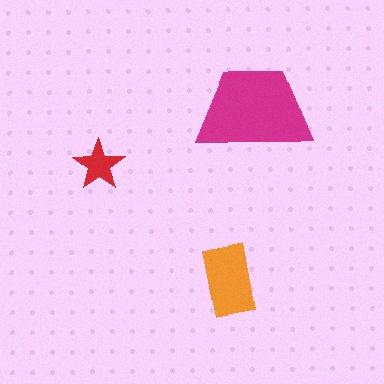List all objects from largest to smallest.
The magenta trapezoid, the orange rectangle, the red star.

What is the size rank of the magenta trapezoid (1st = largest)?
1st.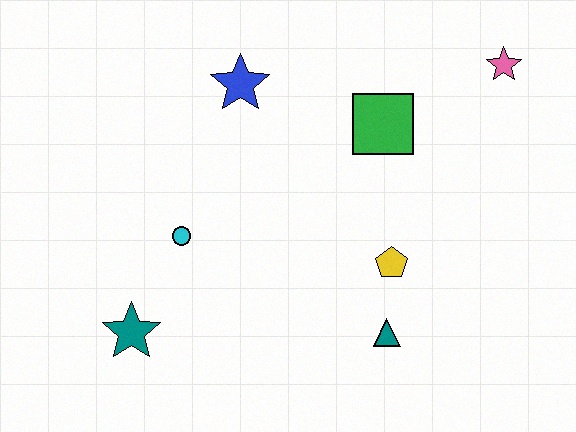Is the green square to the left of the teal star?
No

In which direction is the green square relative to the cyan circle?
The green square is to the right of the cyan circle.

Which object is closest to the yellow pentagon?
The teal triangle is closest to the yellow pentagon.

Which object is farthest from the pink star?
The teal star is farthest from the pink star.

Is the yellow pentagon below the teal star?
No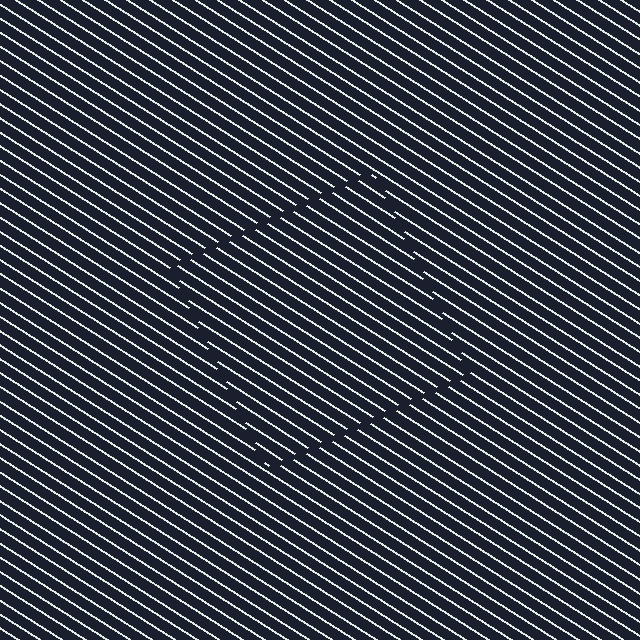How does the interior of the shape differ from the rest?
The interior of the shape contains the same grating, shifted by half a period — the contour is defined by the phase discontinuity where line-ends from the inner and outer gratings abut.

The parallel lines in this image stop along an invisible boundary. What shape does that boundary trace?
An illusory square. The interior of the shape contains the same grating, shifted by half a period — the contour is defined by the phase discontinuity where line-ends from the inner and outer gratings abut.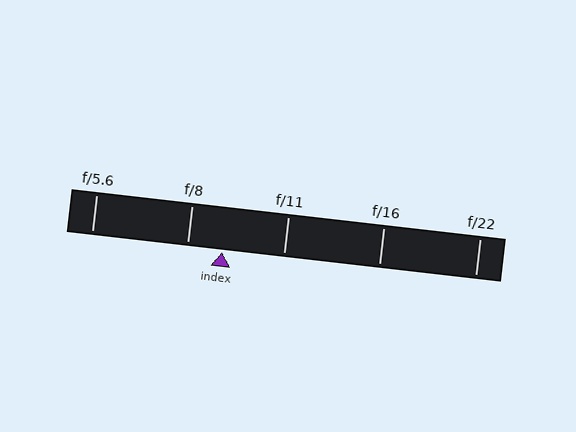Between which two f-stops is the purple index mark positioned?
The index mark is between f/8 and f/11.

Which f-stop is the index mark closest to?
The index mark is closest to f/8.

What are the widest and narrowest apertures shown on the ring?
The widest aperture shown is f/5.6 and the narrowest is f/22.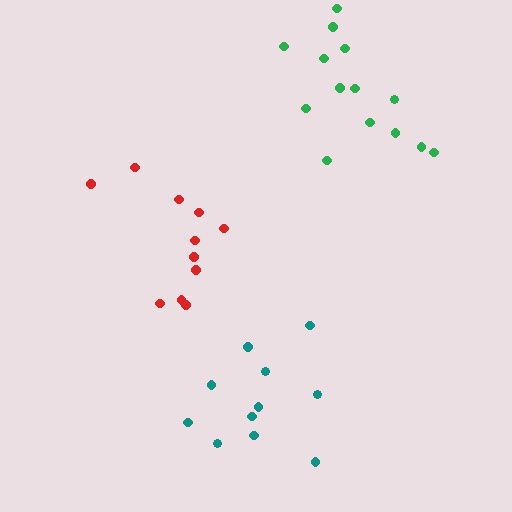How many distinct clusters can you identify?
There are 3 distinct clusters.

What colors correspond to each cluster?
The clusters are colored: green, teal, red.